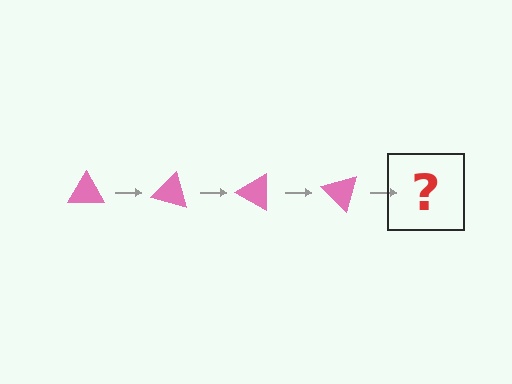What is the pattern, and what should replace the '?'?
The pattern is that the triangle rotates 15 degrees each step. The '?' should be a pink triangle rotated 60 degrees.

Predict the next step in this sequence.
The next step is a pink triangle rotated 60 degrees.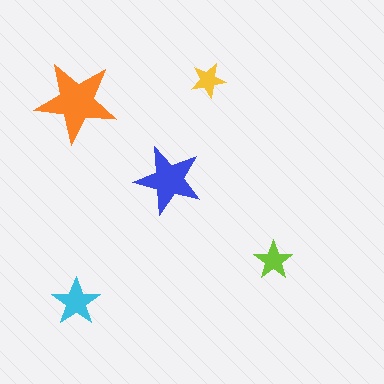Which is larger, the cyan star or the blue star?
The blue one.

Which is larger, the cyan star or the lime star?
The cyan one.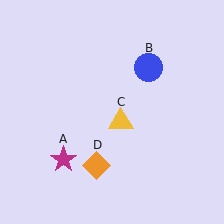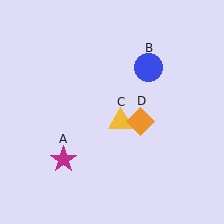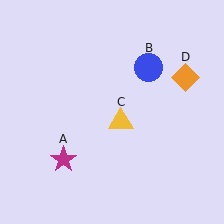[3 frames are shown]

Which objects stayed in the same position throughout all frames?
Magenta star (object A) and blue circle (object B) and yellow triangle (object C) remained stationary.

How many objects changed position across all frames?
1 object changed position: orange diamond (object D).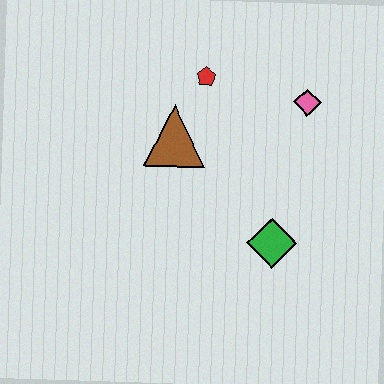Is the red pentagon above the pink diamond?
Yes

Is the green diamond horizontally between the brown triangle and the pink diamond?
Yes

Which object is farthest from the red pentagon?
The green diamond is farthest from the red pentagon.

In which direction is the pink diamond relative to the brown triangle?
The pink diamond is to the right of the brown triangle.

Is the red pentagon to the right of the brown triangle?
Yes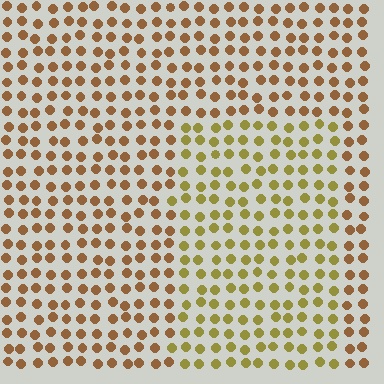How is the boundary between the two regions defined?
The boundary is defined purely by a slight shift in hue (about 31 degrees). Spacing, size, and orientation are identical on both sides.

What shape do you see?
I see a rectangle.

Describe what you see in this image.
The image is filled with small brown elements in a uniform arrangement. A rectangle-shaped region is visible where the elements are tinted to a slightly different hue, forming a subtle color boundary.